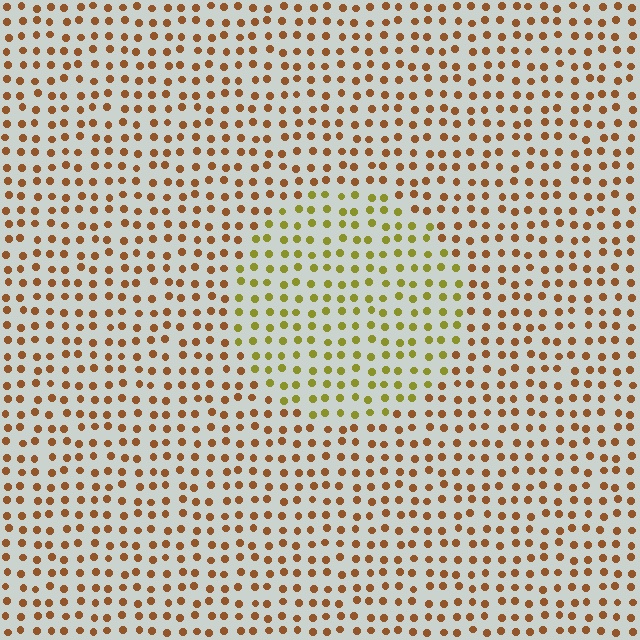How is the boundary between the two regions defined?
The boundary is defined purely by a slight shift in hue (about 41 degrees). Spacing, size, and orientation are identical on both sides.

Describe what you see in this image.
The image is filled with small brown elements in a uniform arrangement. A circle-shaped region is visible where the elements are tinted to a slightly different hue, forming a subtle color boundary.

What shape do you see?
I see a circle.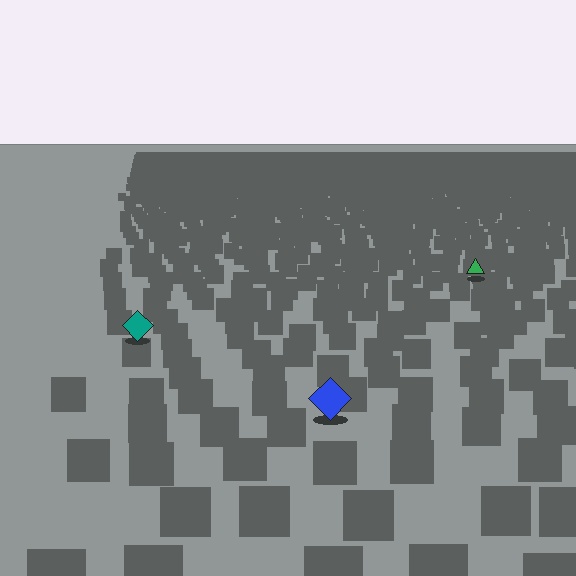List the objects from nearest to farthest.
From nearest to farthest: the blue diamond, the teal diamond, the green triangle.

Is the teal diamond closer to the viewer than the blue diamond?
No. The blue diamond is closer — you can tell from the texture gradient: the ground texture is coarser near it.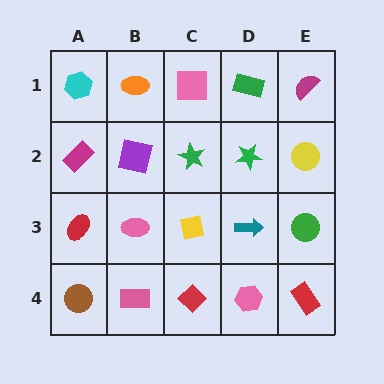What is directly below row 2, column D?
A teal arrow.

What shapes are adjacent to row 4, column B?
A pink ellipse (row 3, column B), a brown circle (row 4, column A), a red diamond (row 4, column C).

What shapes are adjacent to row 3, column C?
A green star (row 2, column C), a red diamond (row 4, column C), a pink ellipse (row 3, column B), a teal arrow (row 3, column D).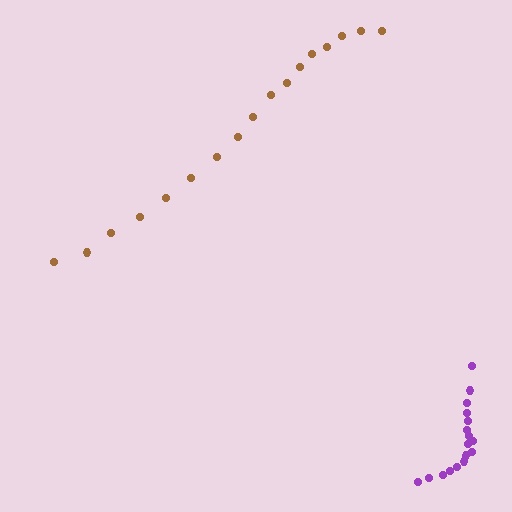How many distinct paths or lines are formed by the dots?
There are 2 distinct paths.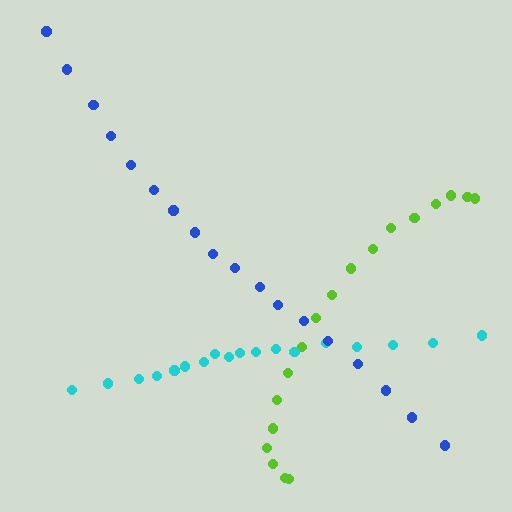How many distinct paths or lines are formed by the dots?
There are 3 distinct paths.